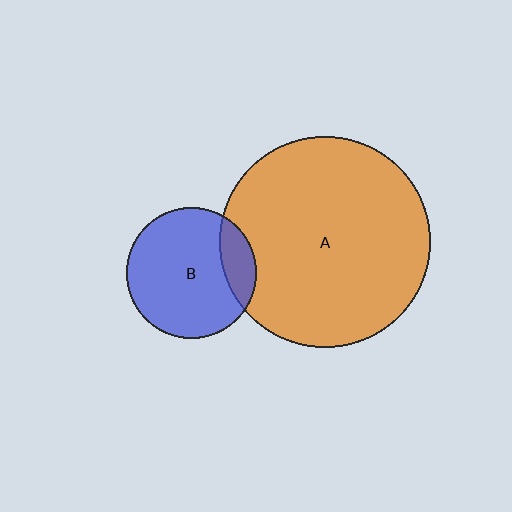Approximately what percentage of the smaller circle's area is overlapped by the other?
Approximately 15%.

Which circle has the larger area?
Circle A (orange).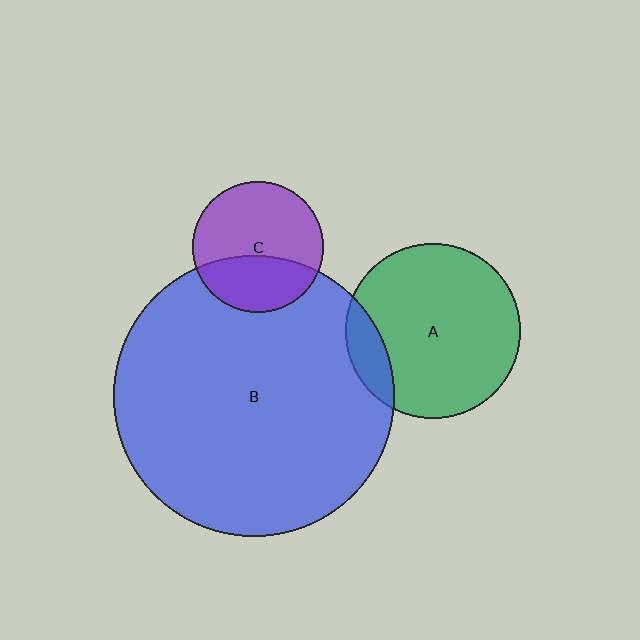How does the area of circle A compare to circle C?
Approximately 1.8 times.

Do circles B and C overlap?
Yes.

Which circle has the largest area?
Circle B (blue).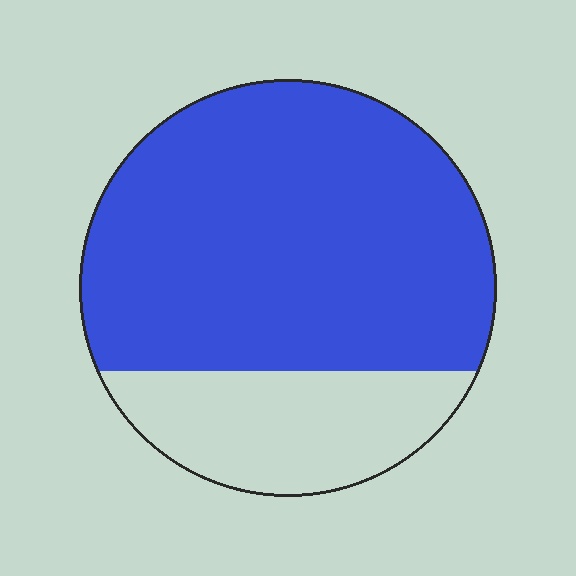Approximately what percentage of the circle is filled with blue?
Approximately 75%.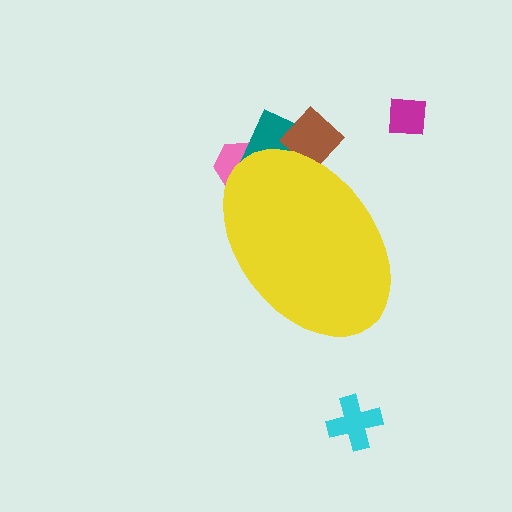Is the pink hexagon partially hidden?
Yes, the pink hexagon is partially hidden behind the yellow ellipse.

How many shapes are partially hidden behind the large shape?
3 shapes are partially hidden.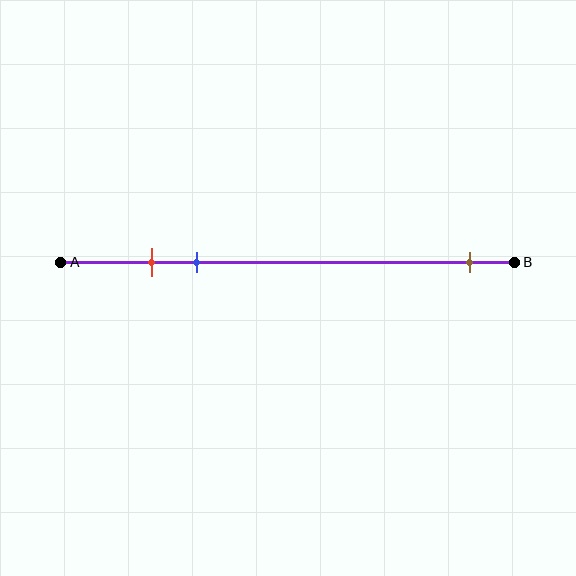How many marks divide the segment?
There are 3 marks dividing the segment.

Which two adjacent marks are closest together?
The red and blue marks are the closest adjacent pair.